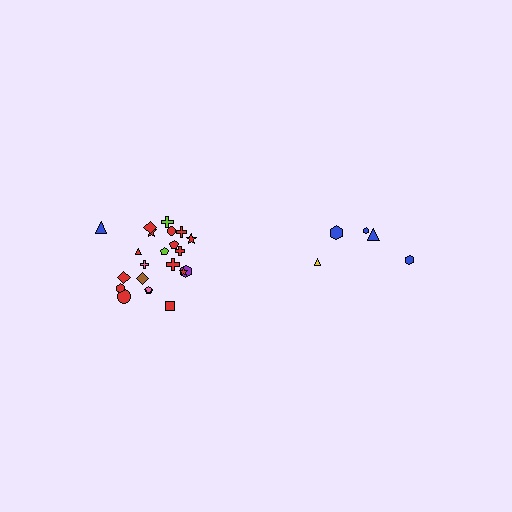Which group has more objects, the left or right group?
The left group.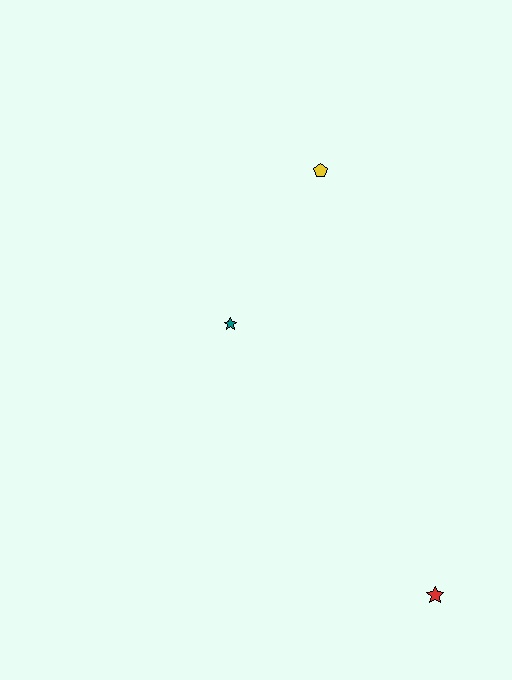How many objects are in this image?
There are 3 objects.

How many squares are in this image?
There are no squares.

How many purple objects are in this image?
There are no purple objects.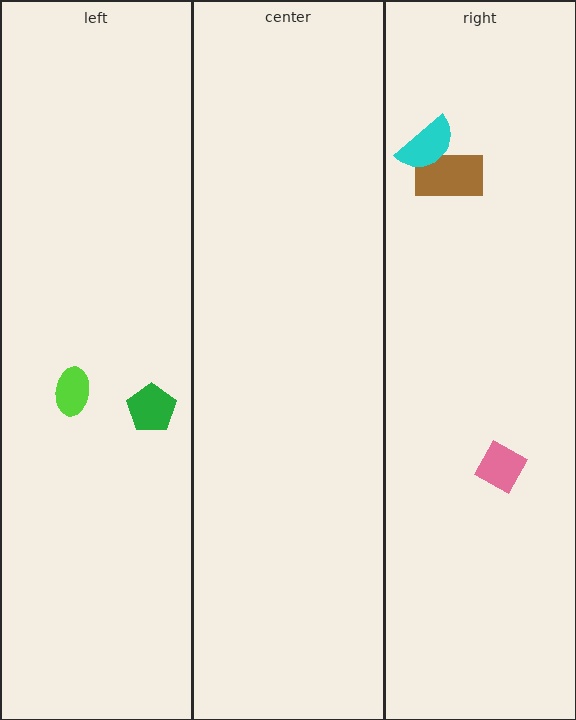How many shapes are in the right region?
3.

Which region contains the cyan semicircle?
The right region.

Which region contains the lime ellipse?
The left region.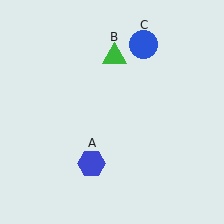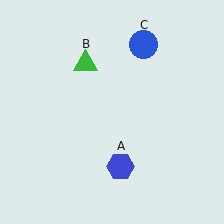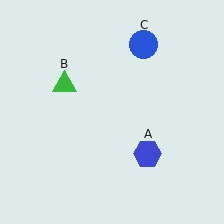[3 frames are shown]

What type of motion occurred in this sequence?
The blue hexagon (object A), green triangle (object B) rotated counterclockwise around the center of the scene.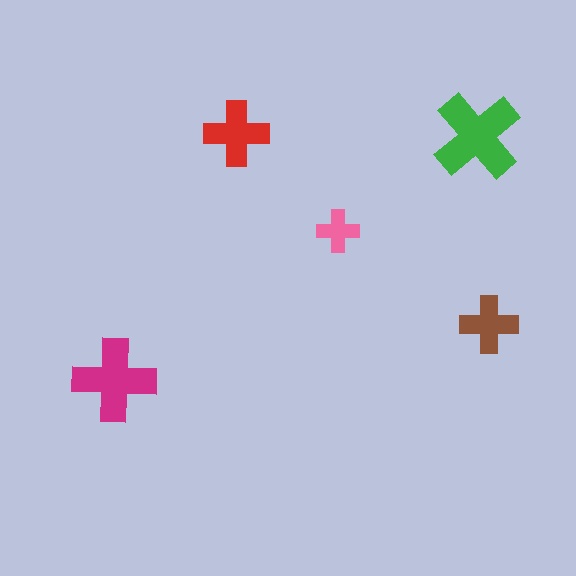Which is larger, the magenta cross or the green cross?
The green one.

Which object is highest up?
The red cross is topmost.